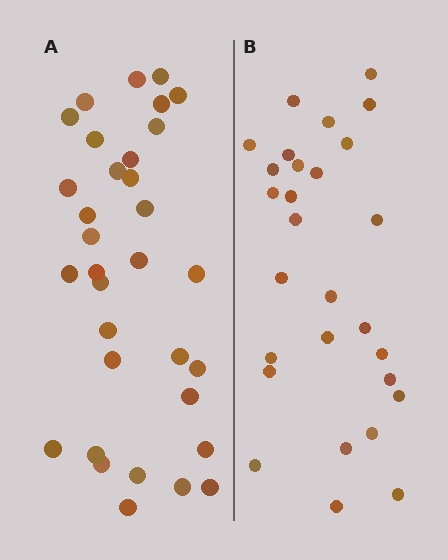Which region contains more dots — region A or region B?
Region A (the left region) has more dots.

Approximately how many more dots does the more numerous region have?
Region A has about 5 more dots than region B.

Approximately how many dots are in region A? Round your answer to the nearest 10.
About 30 dots. (The exact count is 33, which rounds to 30.)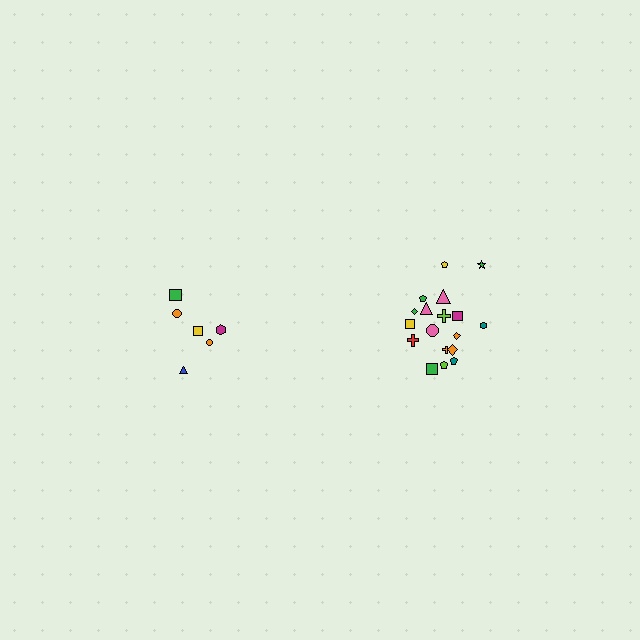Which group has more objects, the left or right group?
The right group.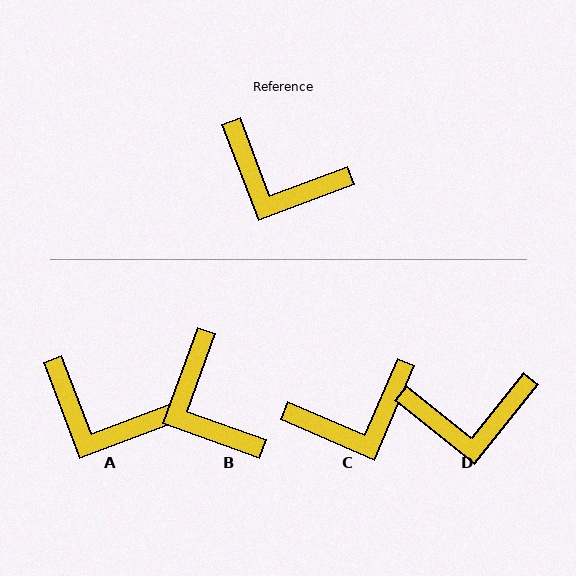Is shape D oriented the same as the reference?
No, it is off by about 31 degrees.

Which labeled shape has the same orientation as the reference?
A.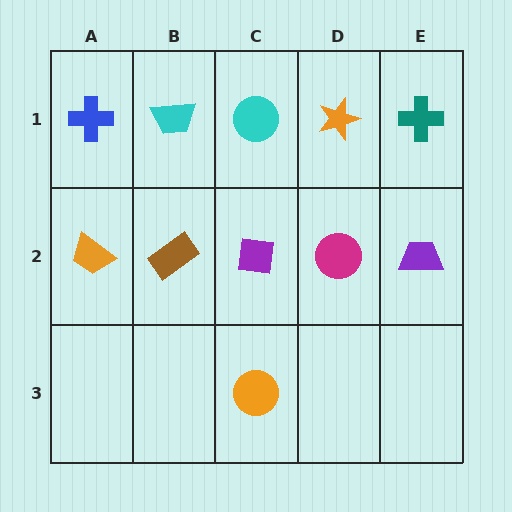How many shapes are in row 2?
5 shapes.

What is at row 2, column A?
An orange trapezoid.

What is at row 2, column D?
A magenta circle.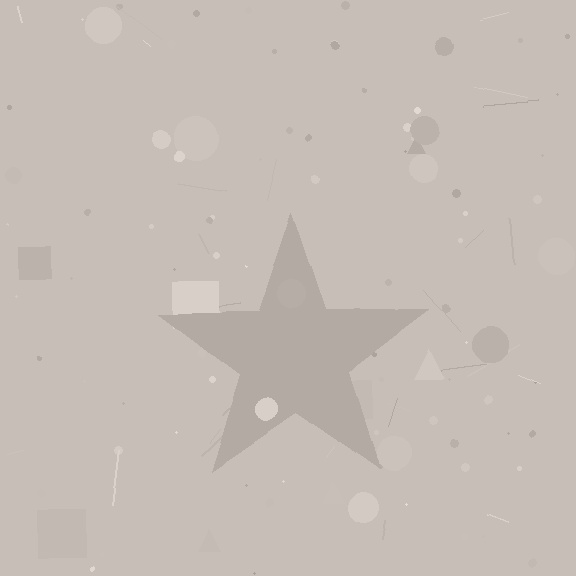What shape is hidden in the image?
A star is hidden in the image.